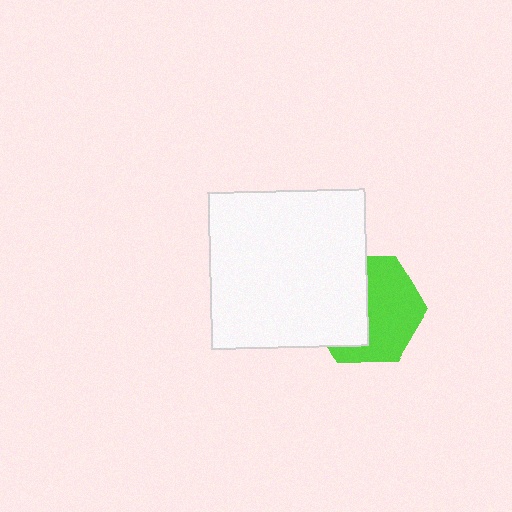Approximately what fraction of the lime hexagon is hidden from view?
Roughly 46% of the lime hexagon is hidden behind the white square.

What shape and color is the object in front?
The object in front is a white square.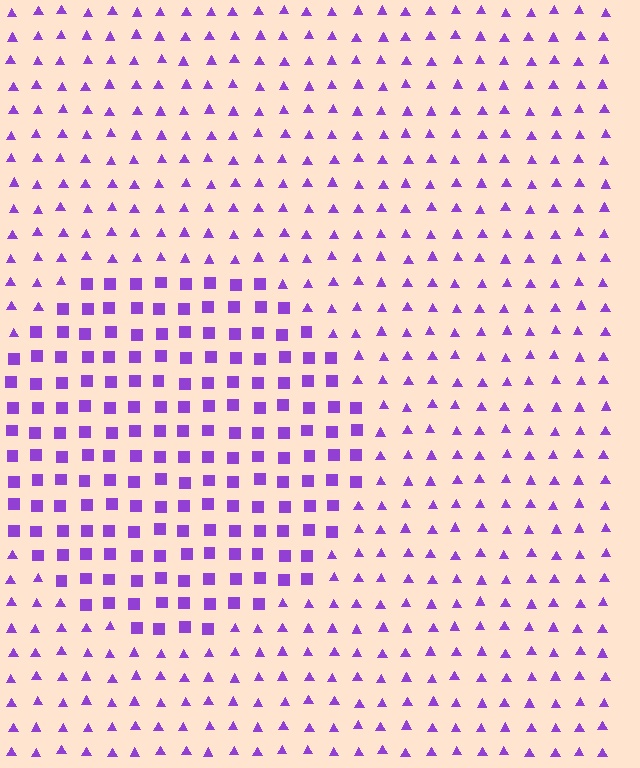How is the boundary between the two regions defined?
The boundary is defined by a change in element shape: squares inside vs. triangles outside. All elements share the same color and spacing.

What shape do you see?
I see a circle.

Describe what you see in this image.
The image is filled with small purple elements arranged in a uniform grid. A circle-shaped region contains squares, while the surrounding area contains triangles. The boundary is defined purely by the change in element shape.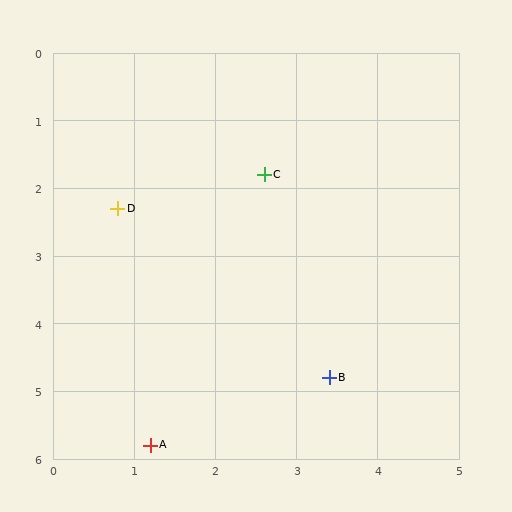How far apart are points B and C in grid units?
Points B and C are about 3.1 grid units apart.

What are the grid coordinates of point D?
Point D is at approximately (0.8, 2.3).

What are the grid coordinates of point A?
Point A is at approximately (1.2, 5.8).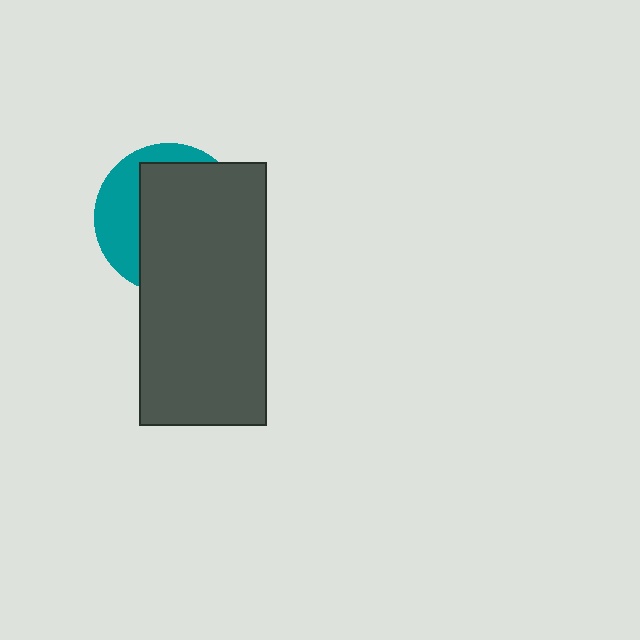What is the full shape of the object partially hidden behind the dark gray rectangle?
The partially hidden object is a teal circle.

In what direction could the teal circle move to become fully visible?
The teal circle could move left. That would shift it out from behind the dark gray rectangle entirely.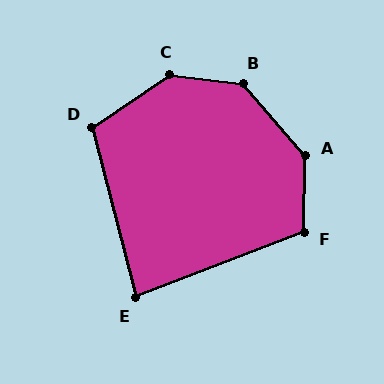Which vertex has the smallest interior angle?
E, at approximately 84 degrees.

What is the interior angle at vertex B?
Approximately 139 degrees (obtuse).